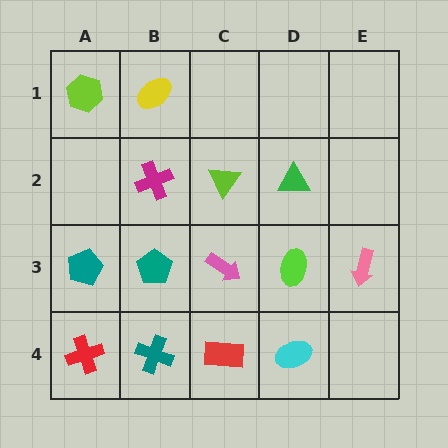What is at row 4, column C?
A red rectangle.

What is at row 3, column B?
A teal pentagon.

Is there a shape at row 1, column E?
No, that cell is empty.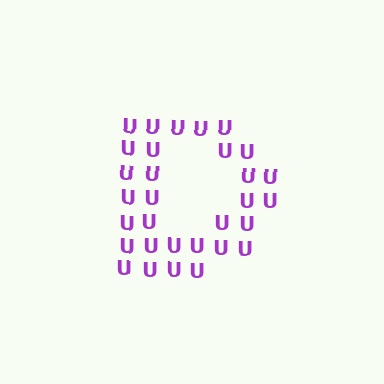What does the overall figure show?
The overall figure shows the letter D.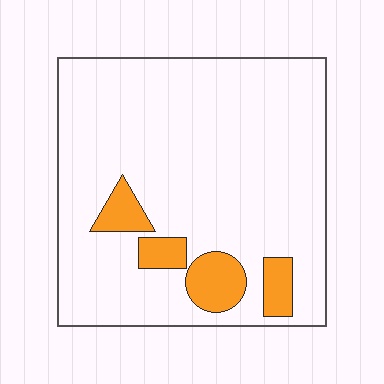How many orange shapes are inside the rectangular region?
4.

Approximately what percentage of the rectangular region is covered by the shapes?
Approximately 10%.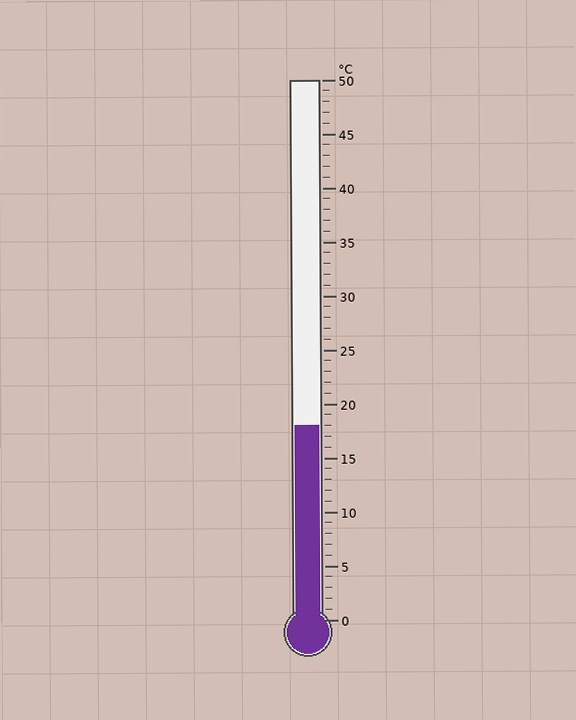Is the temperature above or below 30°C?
The temperature is below 30°C.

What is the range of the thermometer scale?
The thermometer scale ranges from 0°C to 50°C.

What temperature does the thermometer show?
The thermometer shows approximately 18°C.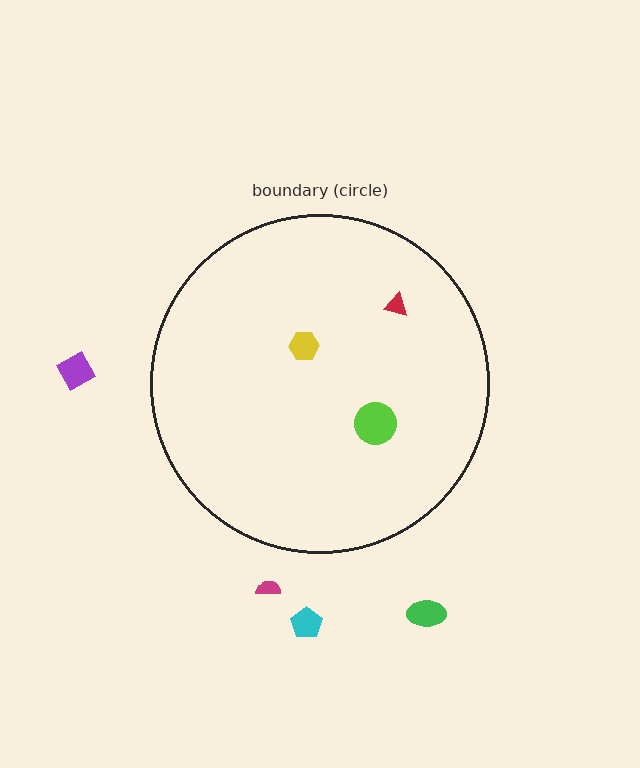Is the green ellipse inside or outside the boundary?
Outside.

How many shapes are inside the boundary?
3 inside, 4 outside.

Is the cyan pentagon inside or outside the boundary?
Outside.